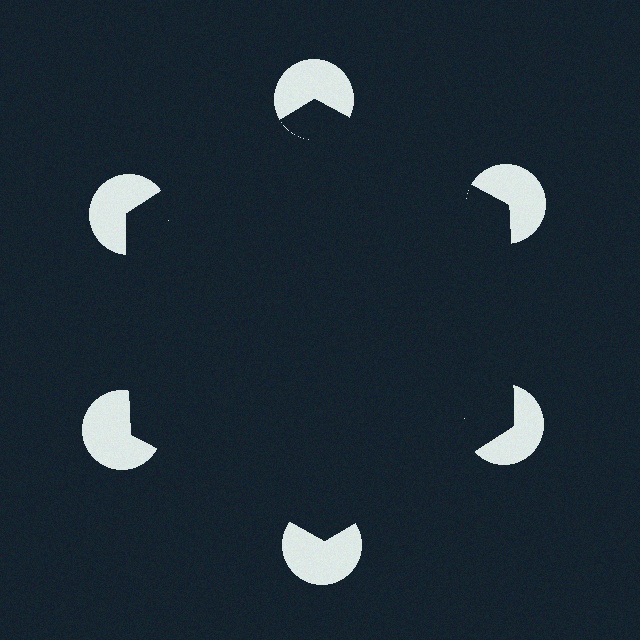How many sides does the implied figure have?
6 sides.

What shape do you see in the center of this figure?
An illusory hexagon — its edges are inferred from the aligned wedge cuts in the pac-man discs, not physically drawn.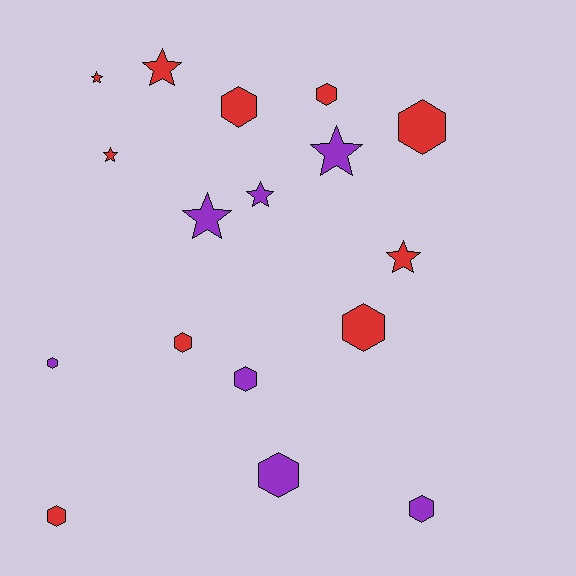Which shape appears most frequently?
Hexagon, with 10 objects.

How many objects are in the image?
There are 17 objects.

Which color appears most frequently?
Red, with 10 objects.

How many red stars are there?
There are 4 red stars.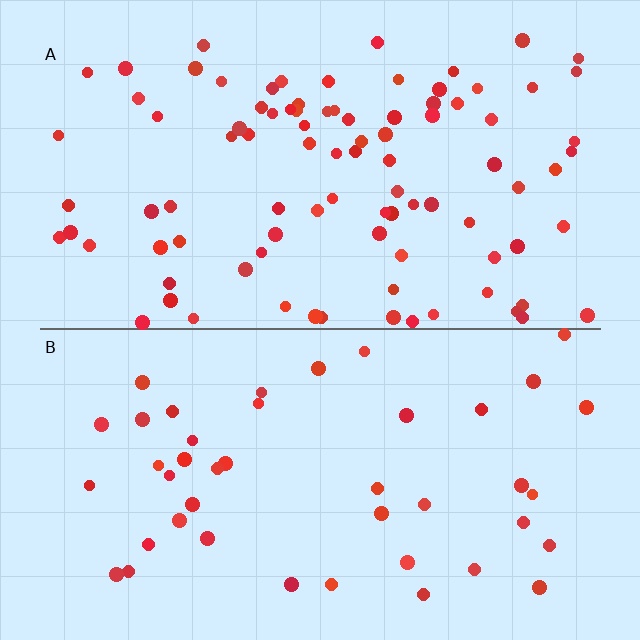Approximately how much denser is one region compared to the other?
Approximately 2.2× — region A over region B.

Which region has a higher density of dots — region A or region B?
A (the top).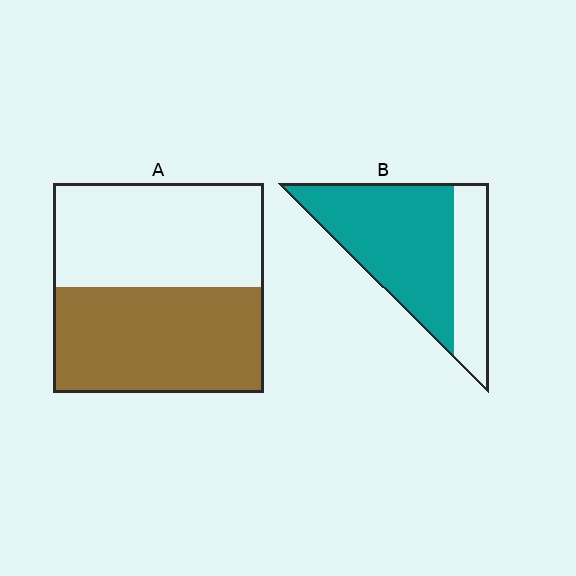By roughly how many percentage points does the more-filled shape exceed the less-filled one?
By roughly 20 percentage points (B over A).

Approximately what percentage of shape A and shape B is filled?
A is approximately 50% and B is approximately 70%.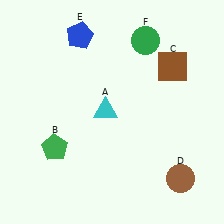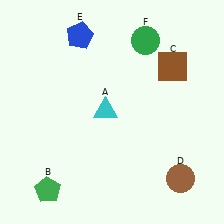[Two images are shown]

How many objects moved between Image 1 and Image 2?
1 object moved between the two images.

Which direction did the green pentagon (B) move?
The green pentagon (B) moved down.